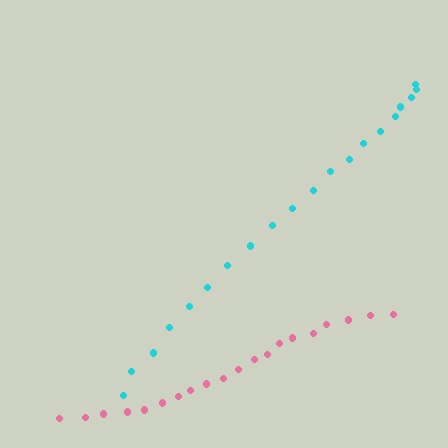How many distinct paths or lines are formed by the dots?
There are 2 distinct paths.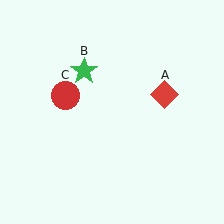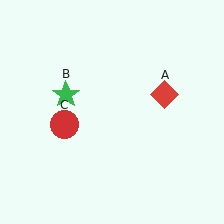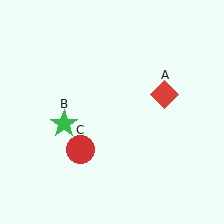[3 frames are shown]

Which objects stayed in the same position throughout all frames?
Red diamond (object A) remained stationary.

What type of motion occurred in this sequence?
The green star (object B), red circle (object C) rotated counterclockwise around the center of the scene.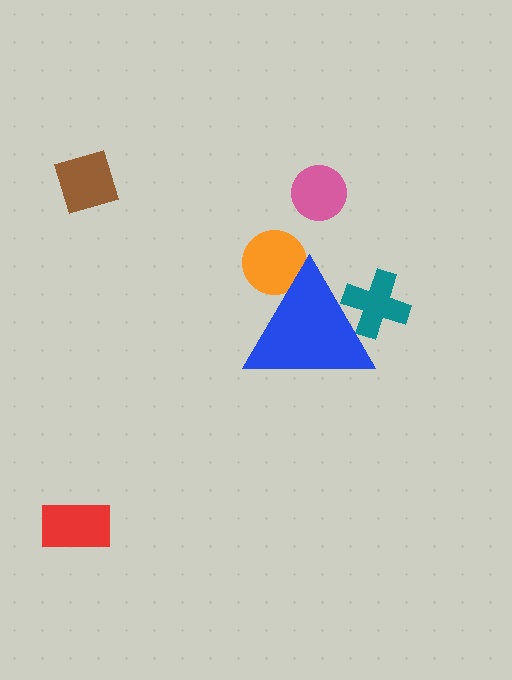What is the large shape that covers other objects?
A blue triangle.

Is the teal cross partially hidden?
Yes, the teal cross is partially hidden behind the blue triangle.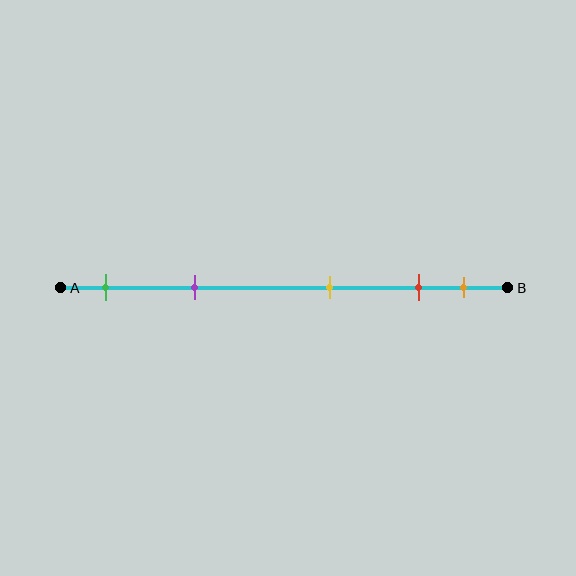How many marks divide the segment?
There are 5 marks dividing the segment.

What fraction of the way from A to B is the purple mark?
The purple mark is approximately 30% (0.3) of the way from A to B.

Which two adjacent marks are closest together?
The red and orange marks are the closest adjacent pair.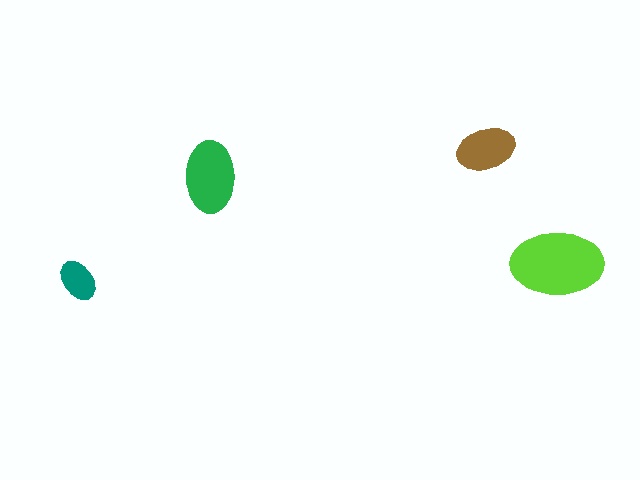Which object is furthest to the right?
The lime ellipse is rightmost.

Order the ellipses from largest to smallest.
the lime one, the green one, the brown one, the teal one.